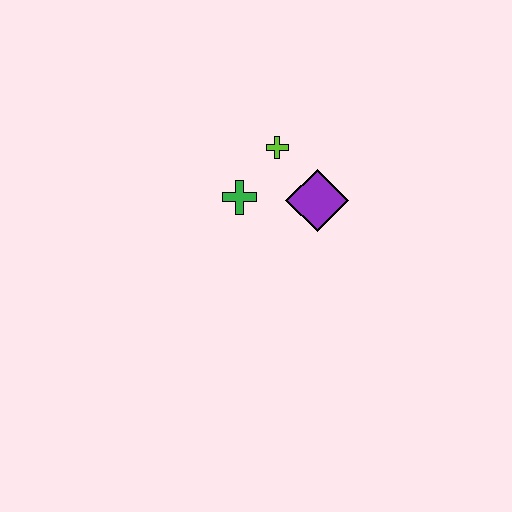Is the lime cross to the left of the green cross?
No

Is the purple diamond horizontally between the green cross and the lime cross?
No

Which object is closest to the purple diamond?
The lime cross is closest to the purple diamond.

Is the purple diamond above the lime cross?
No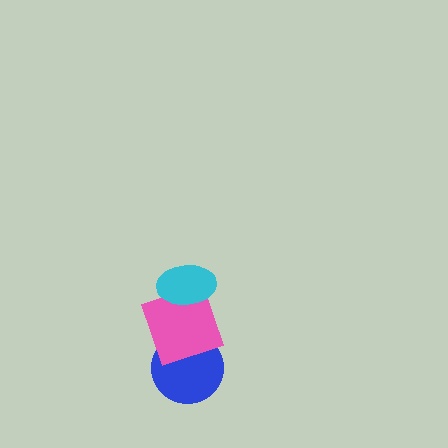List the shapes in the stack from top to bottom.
From top to bottom: the cyan ellipse, the pink square, the blue circle.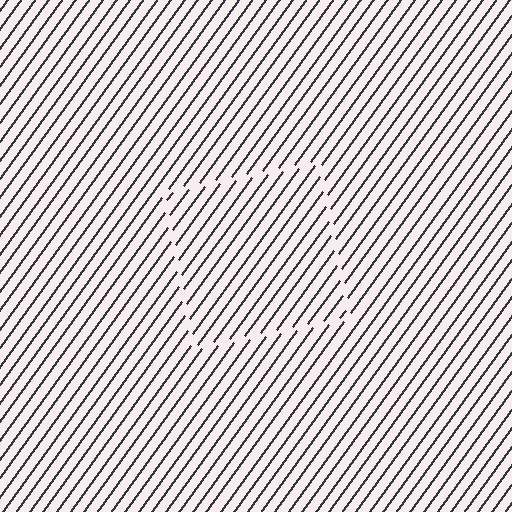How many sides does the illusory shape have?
4 sides — the line-ends trace a square.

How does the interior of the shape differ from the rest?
The interior of the shape contains the same grating, shifted by half a period — the contour is defined by the phase discontinuity where line-ends from the inner and outer gratings abut.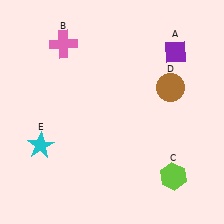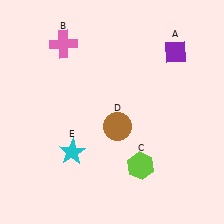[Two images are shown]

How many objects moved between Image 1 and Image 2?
3 objects moved between the two images.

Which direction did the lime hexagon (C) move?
The lime hexagon (C) moved left.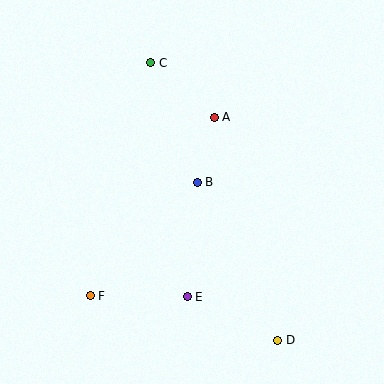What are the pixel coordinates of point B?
Point B is at (197, 182).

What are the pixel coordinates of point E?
Point E is at (187, 297).